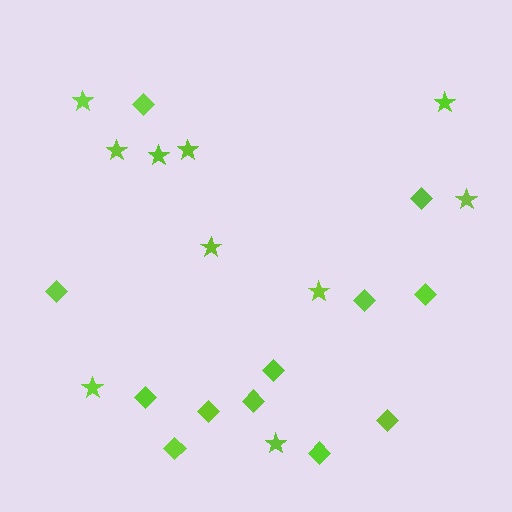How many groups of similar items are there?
There are 2 groups: one group of stars (10) and one group of diamonds (12).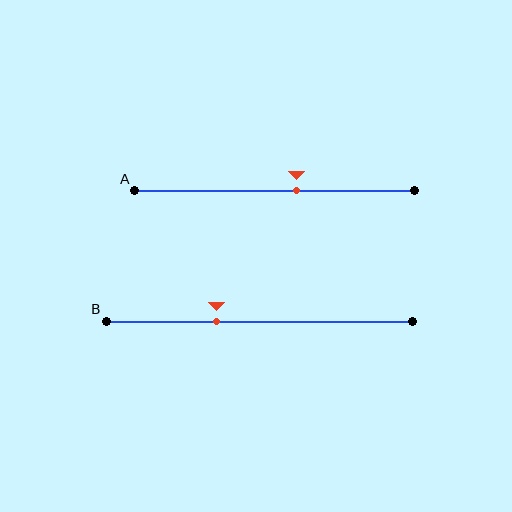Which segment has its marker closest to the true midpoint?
Segment A has its marker closest to the true midpoint.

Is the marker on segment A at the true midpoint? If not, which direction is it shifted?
No, the marker on segment A is shifted to the right by about 8% of the segment length.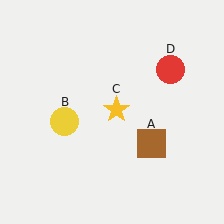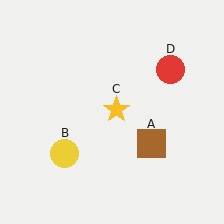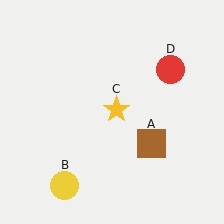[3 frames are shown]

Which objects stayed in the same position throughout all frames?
Brown square (object A) and yellow star (object C) and red circle (object D) remained stationary.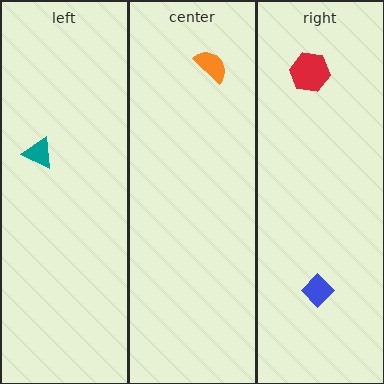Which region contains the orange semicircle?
The center region.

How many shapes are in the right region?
2.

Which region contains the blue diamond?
The right region.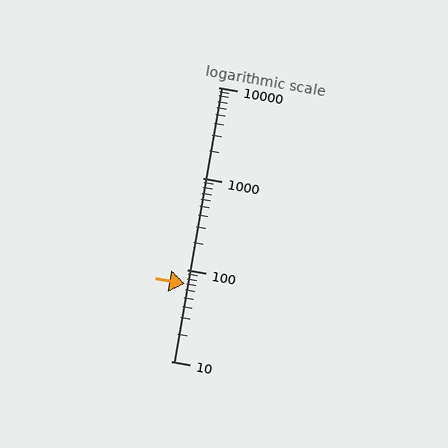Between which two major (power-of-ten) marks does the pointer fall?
The pointer is between 10 and 100.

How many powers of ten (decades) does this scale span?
The scale spans 3 decades, from 10 to 10000.